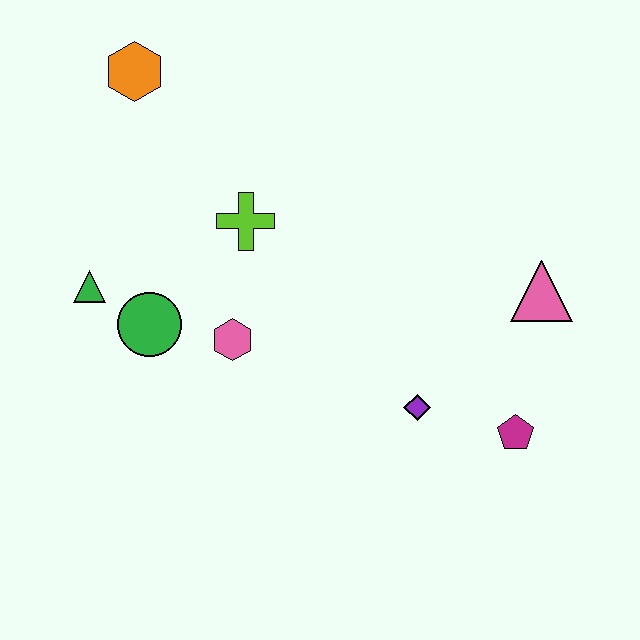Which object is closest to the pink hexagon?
The green circle is closest to the pink hexagon.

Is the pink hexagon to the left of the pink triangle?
Yes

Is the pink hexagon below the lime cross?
Yes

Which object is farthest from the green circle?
The pink triangle is farthest from the green circle.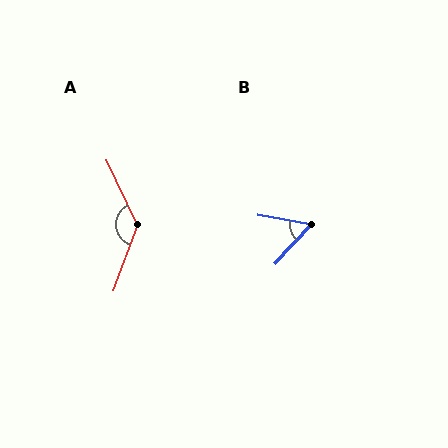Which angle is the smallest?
B, at approximately 57 degrees.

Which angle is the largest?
A, at approximately 135 degrees.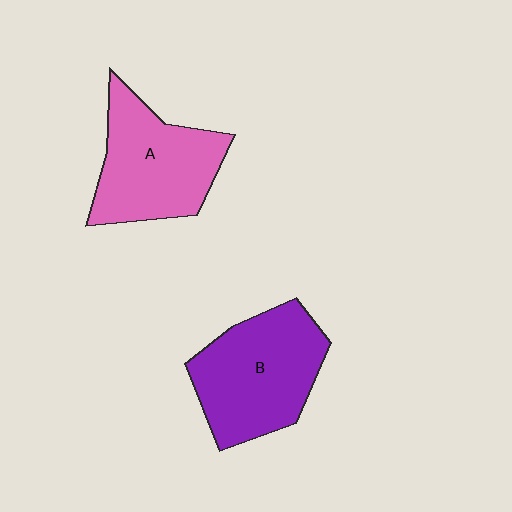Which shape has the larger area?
Shape B (purple).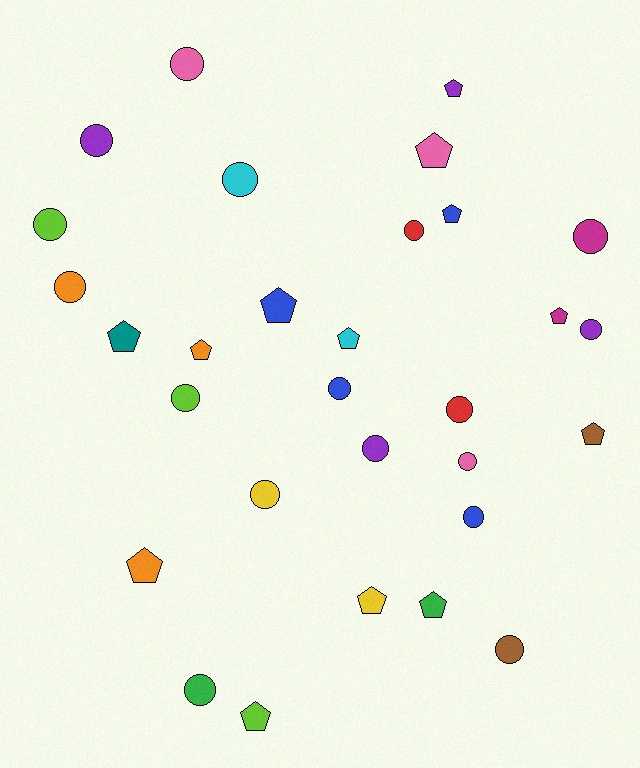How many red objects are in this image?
There are 2 red objects.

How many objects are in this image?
There are 30 objects.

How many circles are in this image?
There are 17 circles.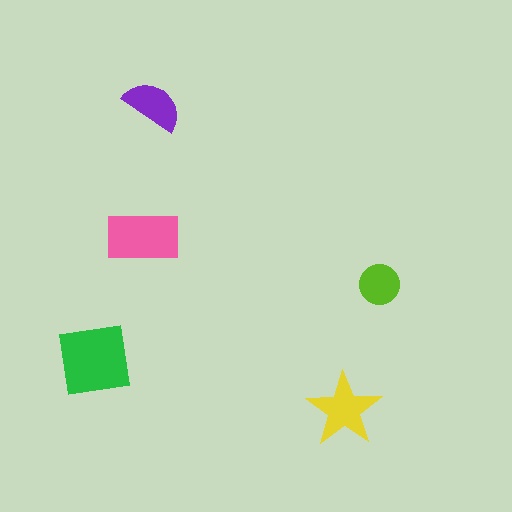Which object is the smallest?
The lime circle.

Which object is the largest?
The green square.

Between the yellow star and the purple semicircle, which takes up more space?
The yellow star.